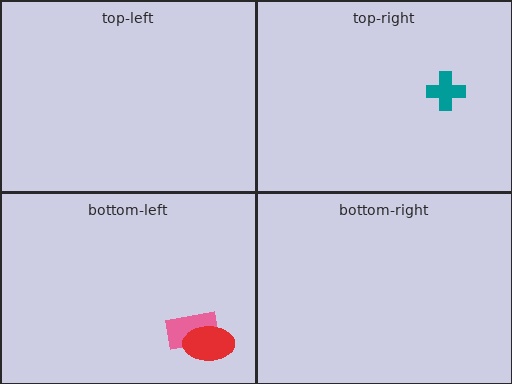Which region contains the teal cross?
The top-right region.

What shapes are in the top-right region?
The teal cross.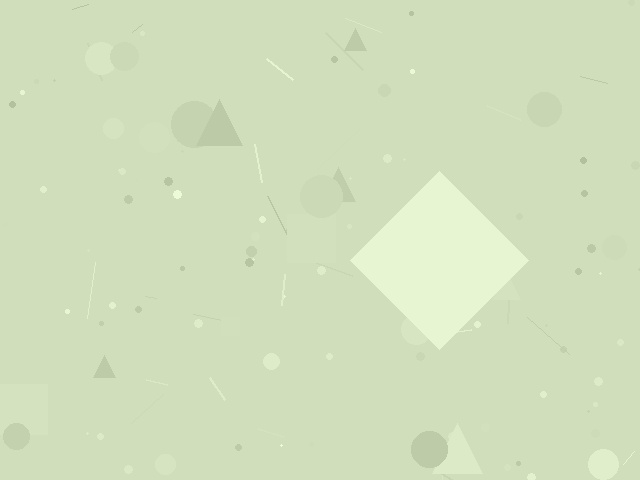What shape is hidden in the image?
A diamond is hidden in the image.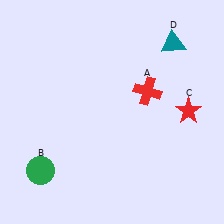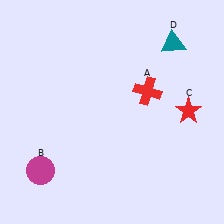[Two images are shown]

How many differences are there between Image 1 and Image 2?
There is 1 difference between the two images.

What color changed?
The circle (B) changed from green in Image 1 to magenta in Image 2.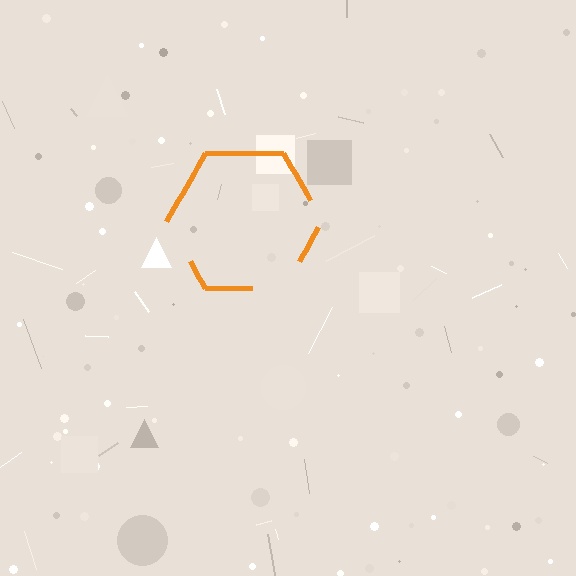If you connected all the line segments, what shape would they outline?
They would outline a hexagon.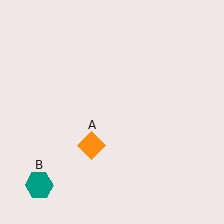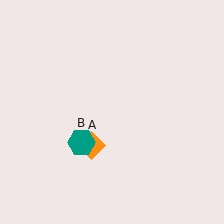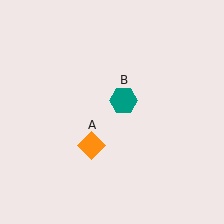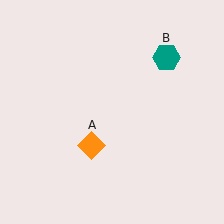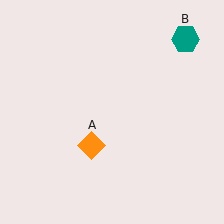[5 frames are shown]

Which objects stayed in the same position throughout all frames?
Orange diamond (object A) remained stationary.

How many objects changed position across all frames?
1 object changed position: teal hexagon (object B).